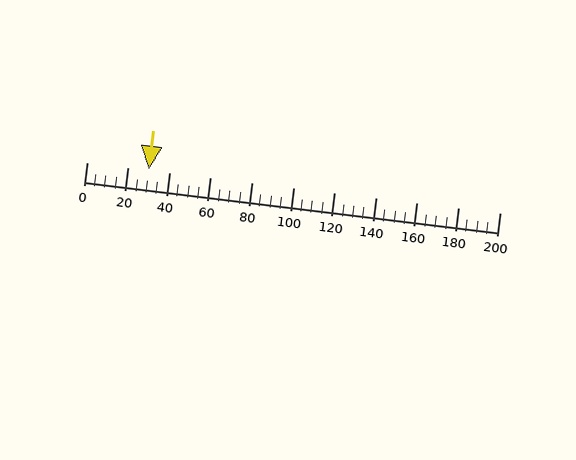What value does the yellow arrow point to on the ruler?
The yellow arrow points to approximately 30.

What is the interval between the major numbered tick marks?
The major tick marks are spaced 20 units apart.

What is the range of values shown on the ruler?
The ruler shows values from 0 to 200.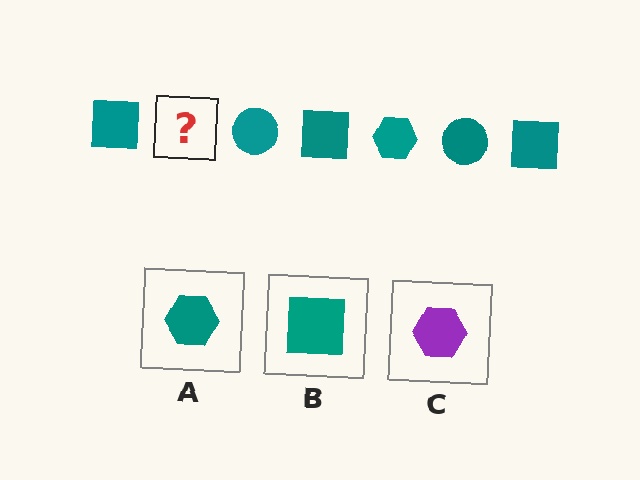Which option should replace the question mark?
Option A.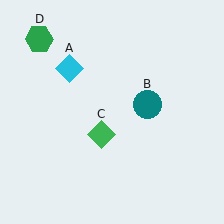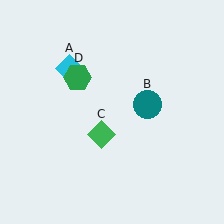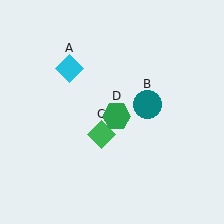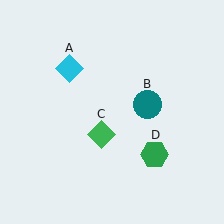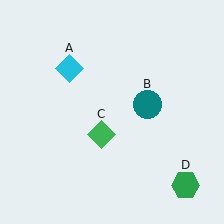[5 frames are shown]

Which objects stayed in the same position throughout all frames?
Cyan diamond (object A) and teal circle (object B) and green diamond (object C) remained stationary.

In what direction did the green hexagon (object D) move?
The green hexagon (object D) moved down and to the right.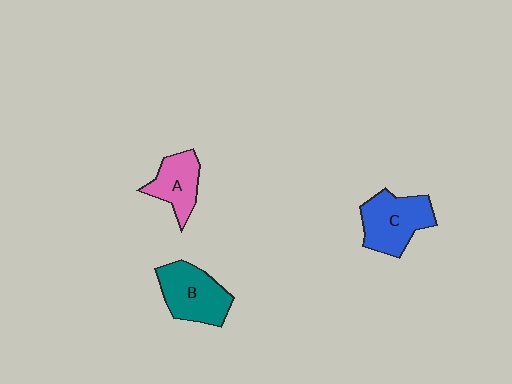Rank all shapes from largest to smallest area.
From largest to smallest: C (blue), B (teal), A (pink).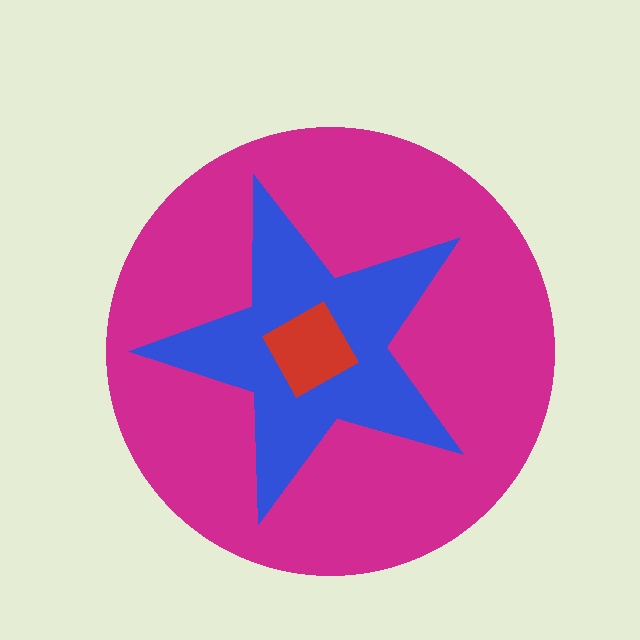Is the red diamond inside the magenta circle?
Yes.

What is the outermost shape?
The magenta circle.